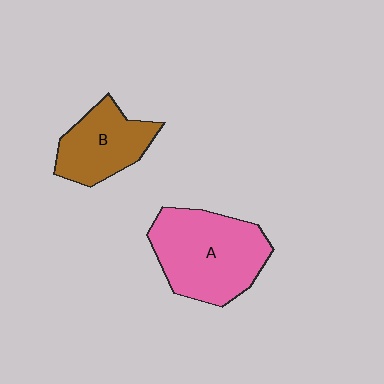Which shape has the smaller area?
Shape B (brown).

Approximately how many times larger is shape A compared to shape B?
Approximately 1.6 times.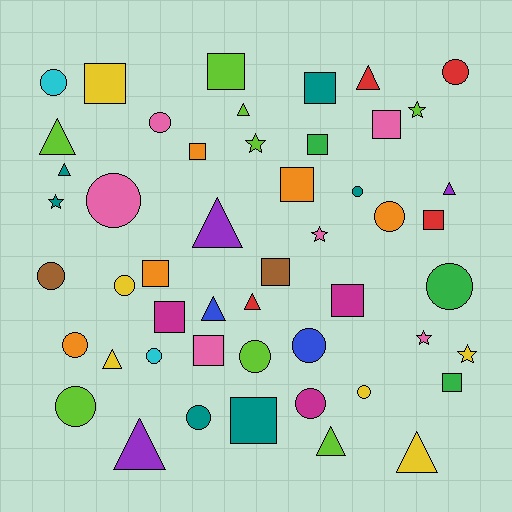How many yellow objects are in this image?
There are 6 yellow objects.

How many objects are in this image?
There are 50 objects.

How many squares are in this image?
There are 15 squares.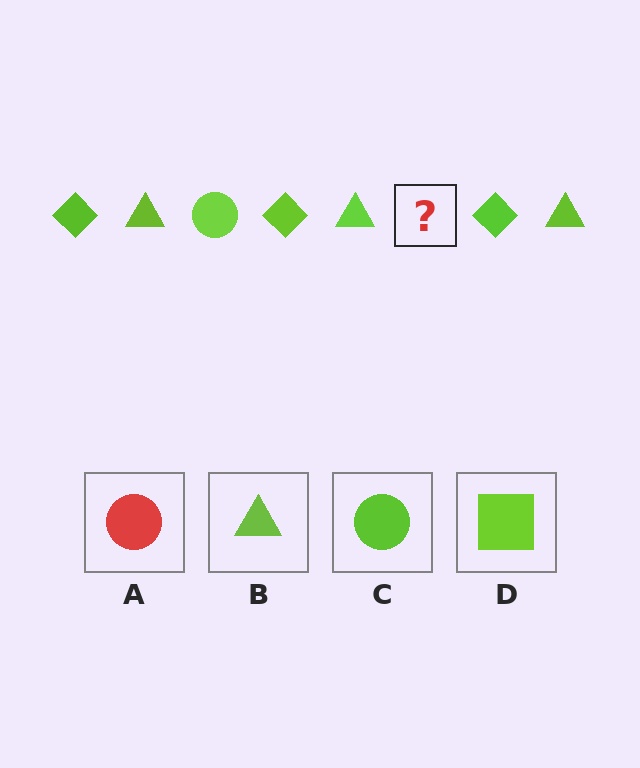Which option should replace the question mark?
Option C.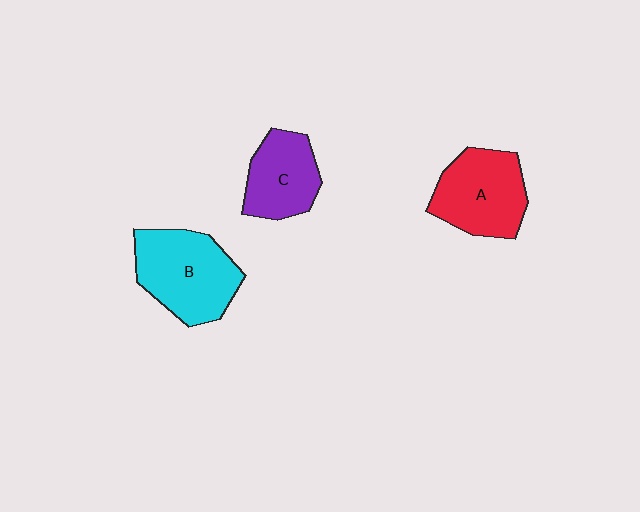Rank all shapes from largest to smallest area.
From largest to smallest: B (cyan), A (red), C (purple).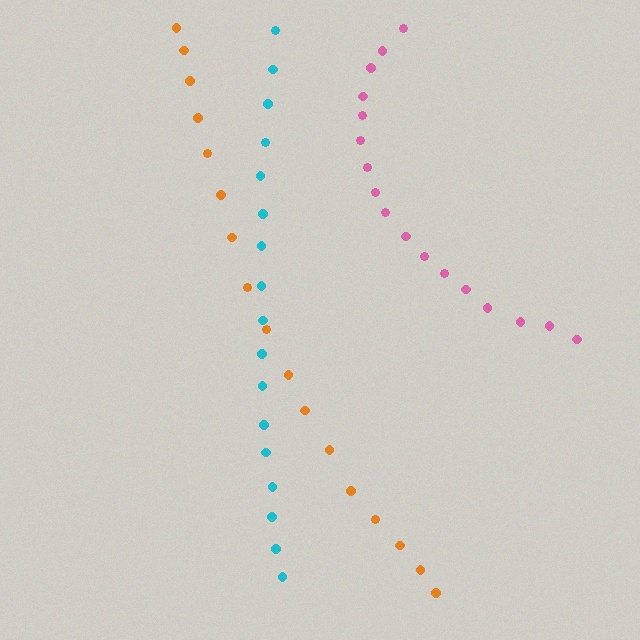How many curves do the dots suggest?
There are 3 distinct paths.